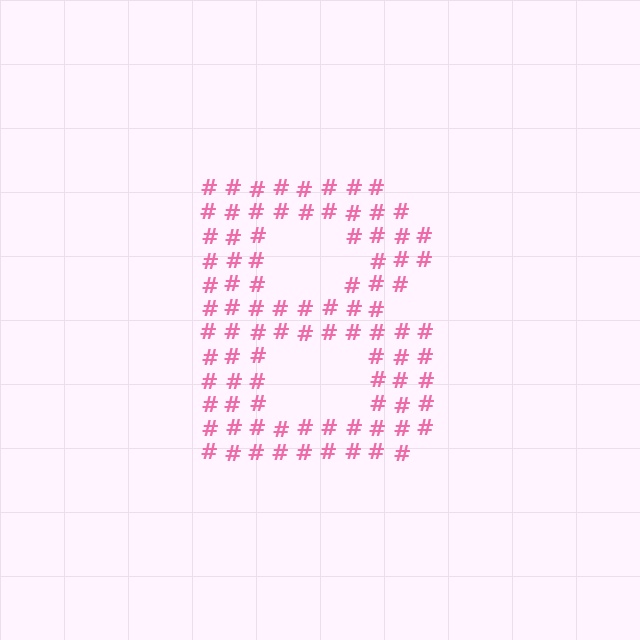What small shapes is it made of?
It is made of small hash symbols.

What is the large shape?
The large shape is the letter B.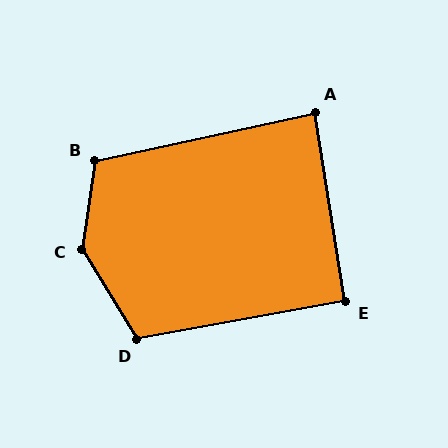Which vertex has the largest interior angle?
C, at approximately 140 degrees.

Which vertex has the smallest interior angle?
A, at approximately 87 degrees.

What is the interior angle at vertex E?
Approximately 91 degrees (approximately right).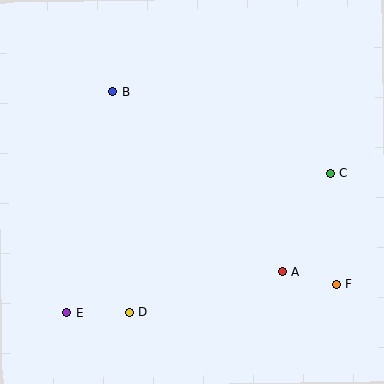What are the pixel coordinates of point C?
Point C is at (330, 173).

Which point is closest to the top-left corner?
Point B is closest to the top-left corner.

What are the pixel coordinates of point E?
Point E is at (67, 312).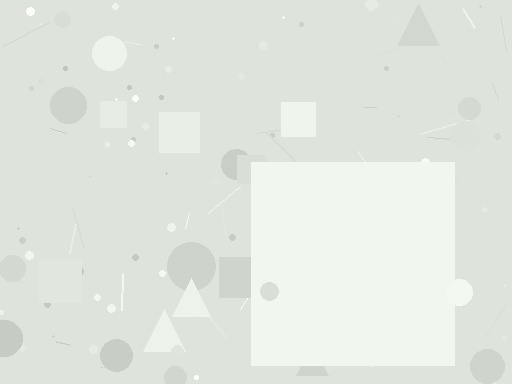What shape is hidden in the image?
A square is hidden in the image.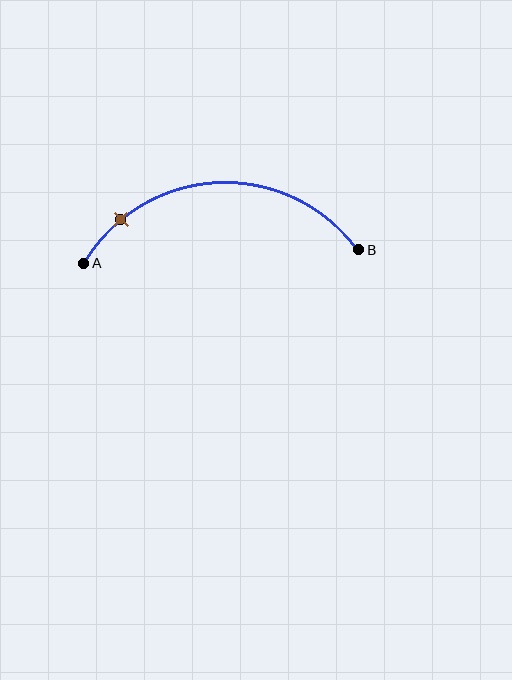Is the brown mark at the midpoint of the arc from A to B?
No. The brown mark lies on the arc but is closer to endpoint A. The arc midpoint would be at the point on the curve equidistant along the arc from both A and B.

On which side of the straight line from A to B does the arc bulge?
The arc bulges above the straight line connecting A and B.